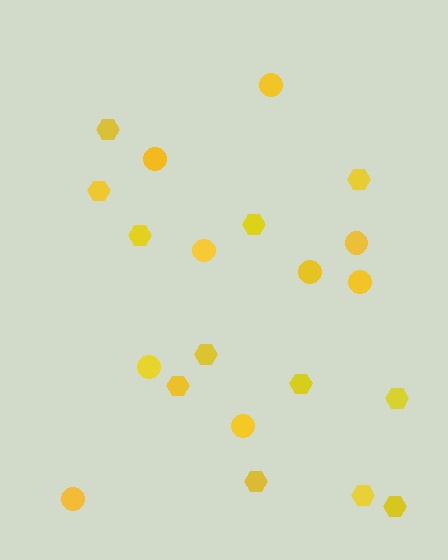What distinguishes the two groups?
There are 2 groups: one group of circles (9) and one group of hexagons (12).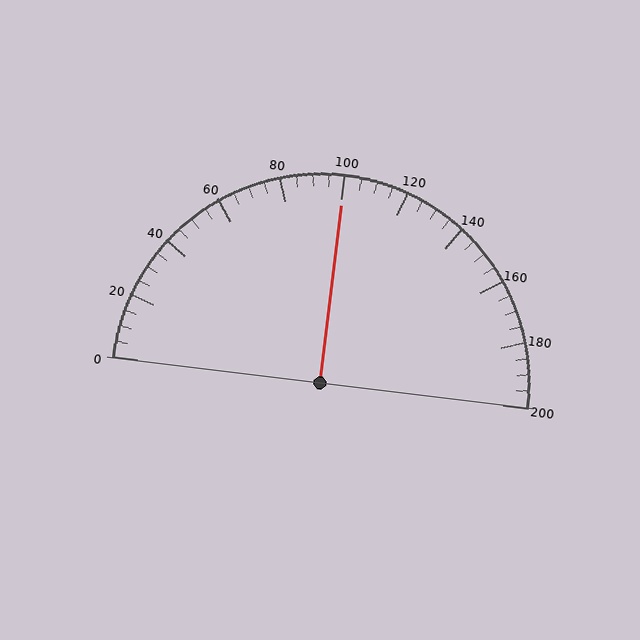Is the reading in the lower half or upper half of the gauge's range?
The reading is in the upper half of the range (0 to 200).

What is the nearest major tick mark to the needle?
The nearest major tick mark is 100.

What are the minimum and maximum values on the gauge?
The gauge ranges from 0 to 200.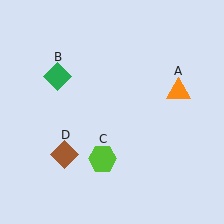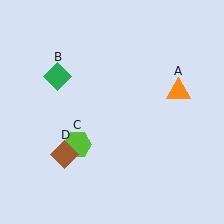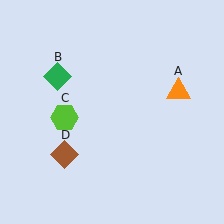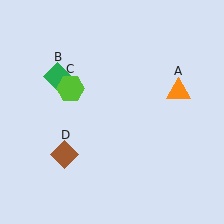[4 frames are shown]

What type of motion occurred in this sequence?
The lime hexagon (object C) rotated clockwise around the center of the scene.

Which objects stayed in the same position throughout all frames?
Orange triangle (object A) and green diamond (object B) and brown diamond (object D) remained stationary.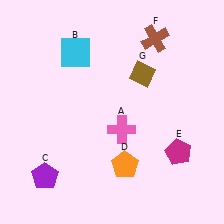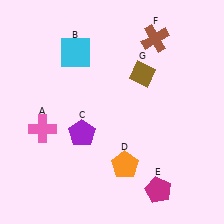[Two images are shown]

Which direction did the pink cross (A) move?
The pink cross (A) moved left.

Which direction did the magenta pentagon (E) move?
The magenta pentagon (E) moved down.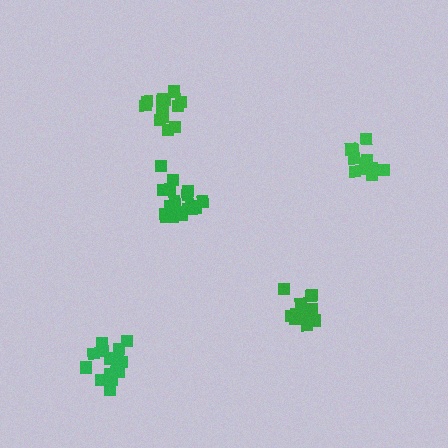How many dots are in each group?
Group 1: 17 dots, Group 2: 14 dots, Group 3: 18 dots, Group 4: 12 dots, Group 5: 14 dots (75 total).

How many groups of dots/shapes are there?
There are 5 groups.